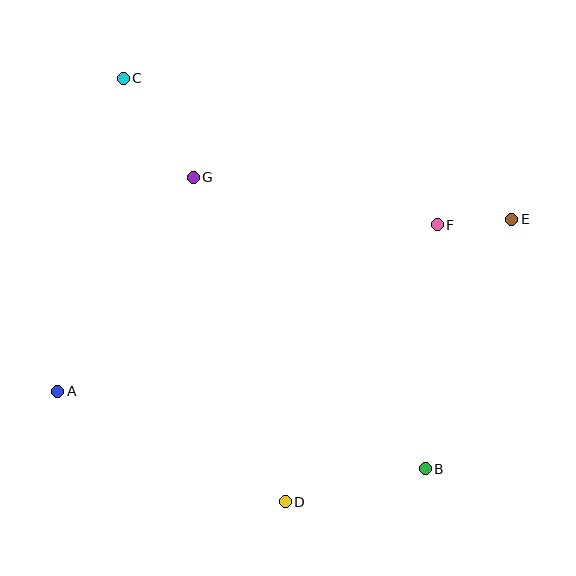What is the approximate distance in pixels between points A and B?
The distance between A and B is approximately 376 pixels.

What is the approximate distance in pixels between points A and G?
The distance between A and G is approximately 254 pixels.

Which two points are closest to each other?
Points E and F are closest to each other.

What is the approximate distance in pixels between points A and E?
The distance between A and E is approximately 486 pixels.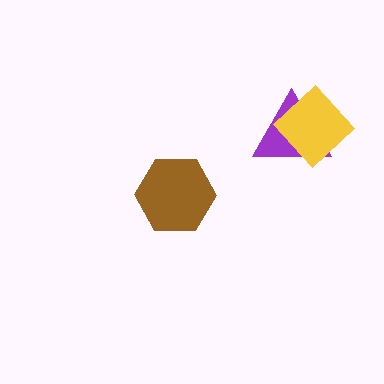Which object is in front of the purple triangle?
The yellow diamond is in front of the purple triangle.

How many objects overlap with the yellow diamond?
1 object overlaps with the yellow diamond.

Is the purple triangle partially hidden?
Yes, it is partially covered by another shape.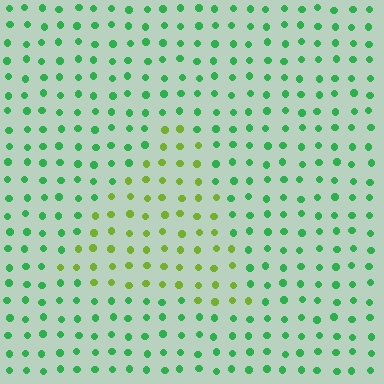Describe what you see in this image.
The image is filled with small green elements in a uniform arrangement. A triangle-shaped region is visible where the elements are tinted to a slightly different hue, forming a subtle color boundary.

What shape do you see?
I see a triangle.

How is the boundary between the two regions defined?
The boundary is defined purely by a slight shift in hue (about 47 degrees). Spacing, size, and orientation are identical on both sides.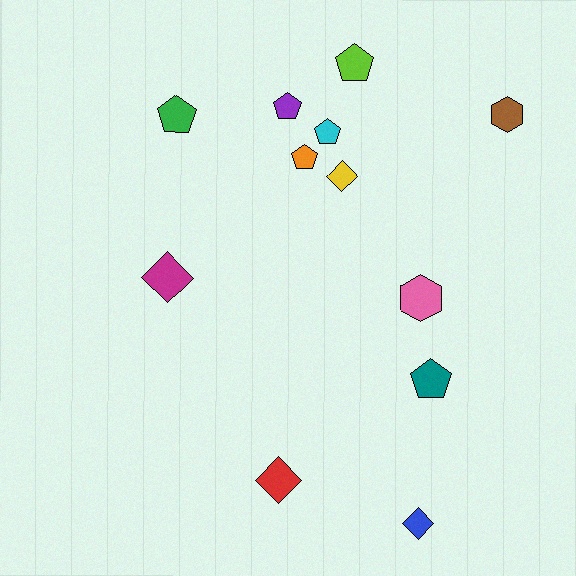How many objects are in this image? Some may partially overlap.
There are 12 objects.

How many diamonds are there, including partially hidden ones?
There are 4 diamonds.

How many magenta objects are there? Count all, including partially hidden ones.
There is 1 magenta object.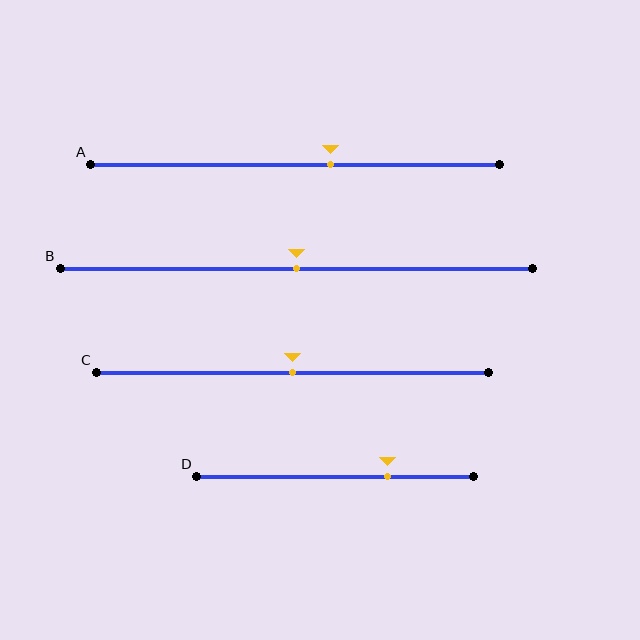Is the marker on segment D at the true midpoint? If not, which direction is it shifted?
No, the marker on segment D is shifted to the right by about 19% of the segment length.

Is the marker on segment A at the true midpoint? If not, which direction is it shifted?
No, the marker on segment A is shifted to the right by about 9% of the segment length.